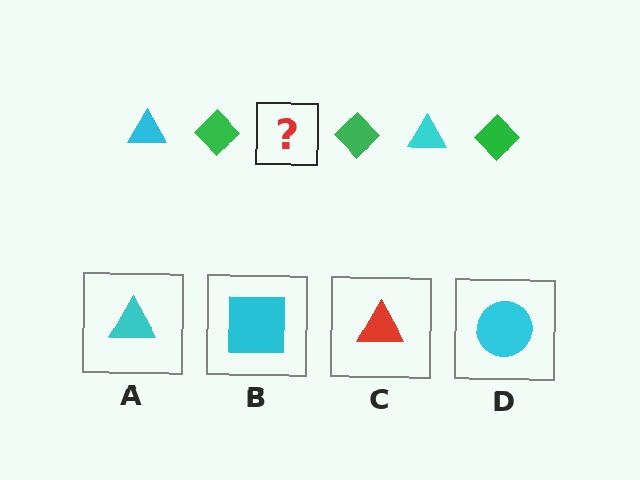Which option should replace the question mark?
Option A.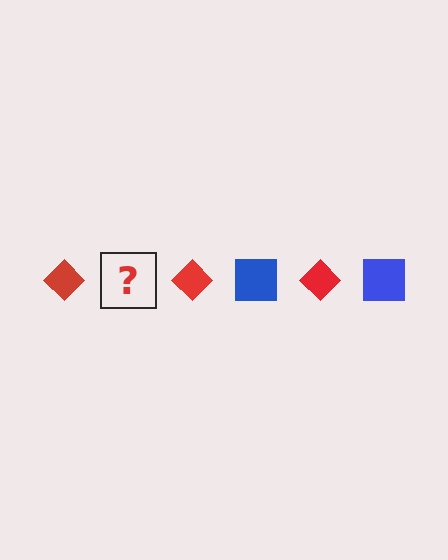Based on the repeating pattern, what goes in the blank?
The blank should be a blue square.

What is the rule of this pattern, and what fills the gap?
The rule is that the pattern alternates between red diamond and blue square. The gap should be filled with a blue square.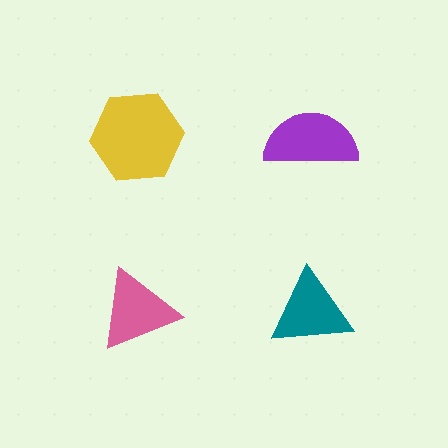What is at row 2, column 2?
A teal triangle.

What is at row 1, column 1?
A yellow hexagon.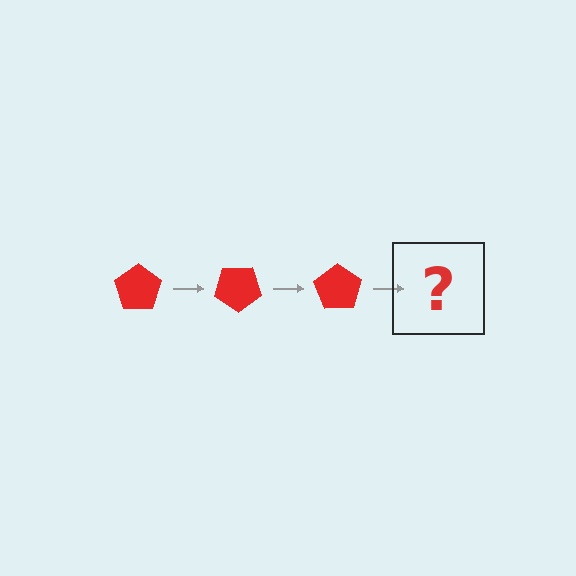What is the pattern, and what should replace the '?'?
The pattern is that the pentagon rotates 35 degrees each step. The '?' should be a red pentagon rotated 105 degrees.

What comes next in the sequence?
The next element should be a red pentagon rotated 105 degrees.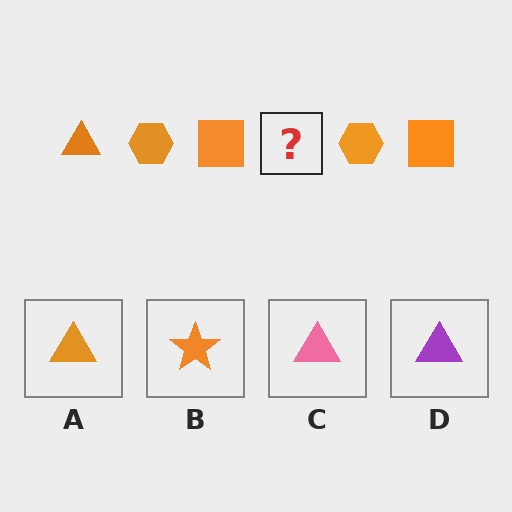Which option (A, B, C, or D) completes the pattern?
A.